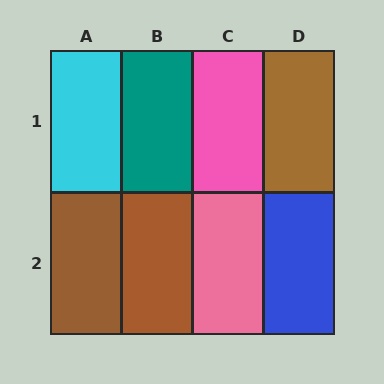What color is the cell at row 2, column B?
Brown.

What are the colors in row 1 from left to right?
Cyan, teal, pink, brown.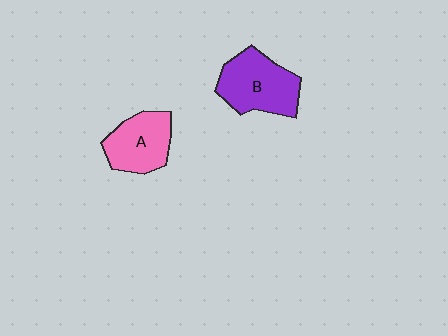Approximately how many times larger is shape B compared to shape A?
Approximately 1.2 times.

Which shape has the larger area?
Shape B (purple).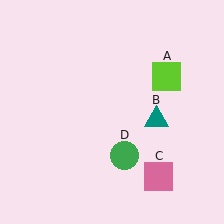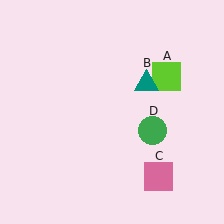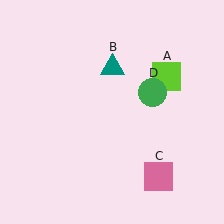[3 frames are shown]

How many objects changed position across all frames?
2 objects changed position: teal triangle (object B), green circle (object D).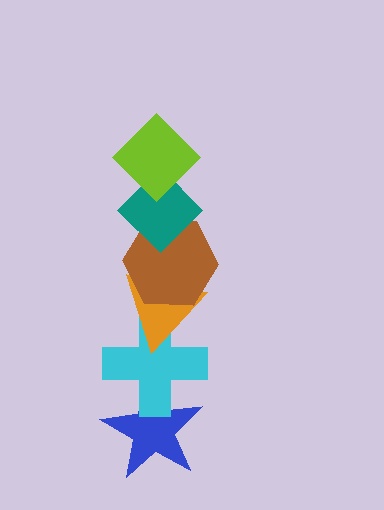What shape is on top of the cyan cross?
The orange triangle is on top of the cyan cross.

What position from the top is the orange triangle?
The orange triangle is 4th from the top.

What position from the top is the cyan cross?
The cyan cross is 5th from the top.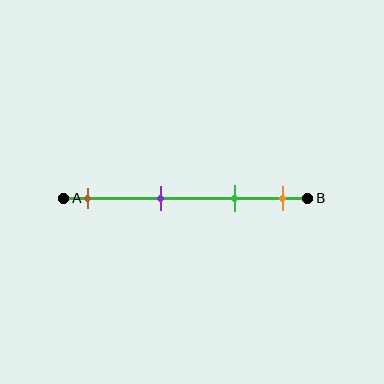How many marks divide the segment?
There are 4 marks dividing the segment.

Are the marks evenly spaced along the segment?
No, the marks are not evenly spaced.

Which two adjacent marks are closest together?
The green and orange marks are the closest adjacent pair.